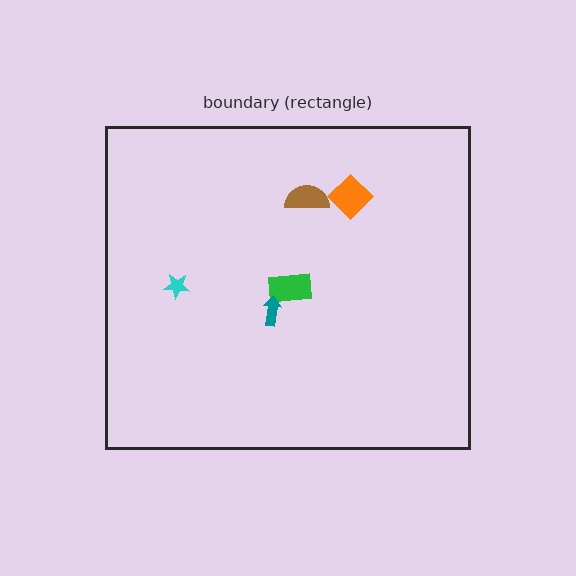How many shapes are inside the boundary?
5 inside, 0 outside.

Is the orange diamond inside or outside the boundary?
Inside.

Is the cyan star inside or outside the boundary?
Inside.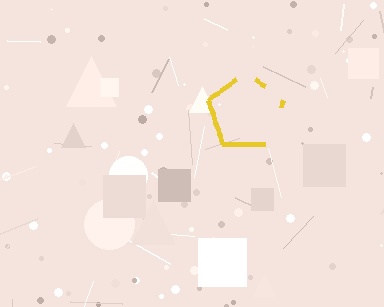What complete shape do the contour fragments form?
The contour fragments form a pentagon.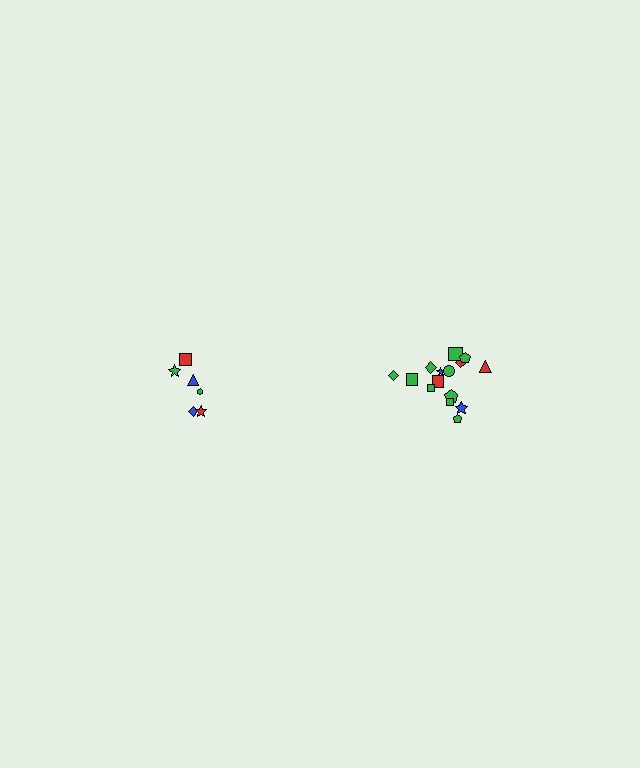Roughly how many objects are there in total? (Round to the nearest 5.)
Roughly 20 objects in total.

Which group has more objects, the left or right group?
The right group.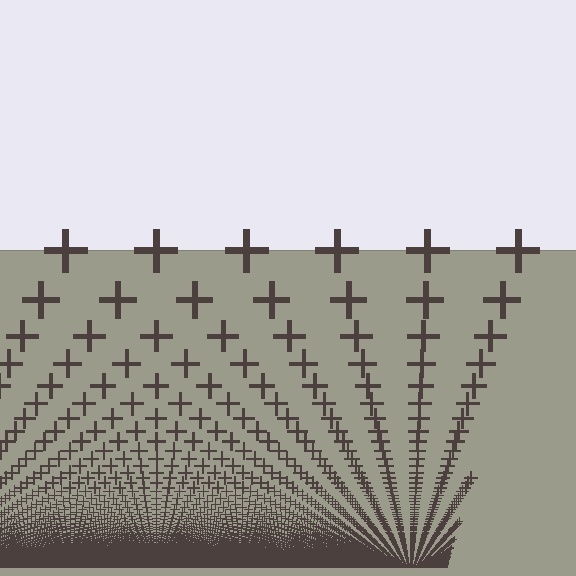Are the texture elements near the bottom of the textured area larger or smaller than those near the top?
Smaller. The gradient is inverted — elements near the bottom are smaller and denser.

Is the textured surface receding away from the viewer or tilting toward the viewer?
The surface appears to tilt toward the viewer. Texture elements get larger and sparser toward the top.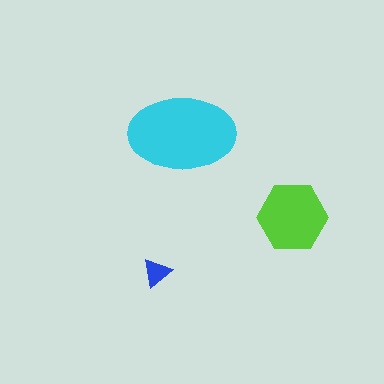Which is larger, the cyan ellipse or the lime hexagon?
The cyan ellipse.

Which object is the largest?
The cyan ellipse.